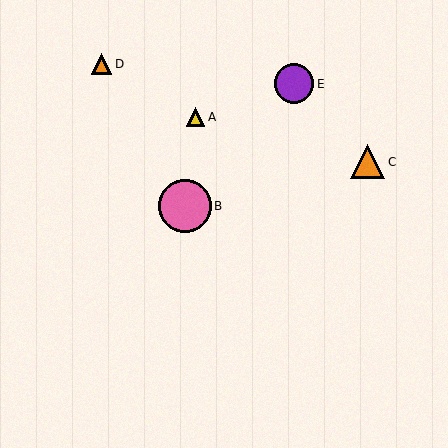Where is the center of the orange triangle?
The center of the orange triangle is at (368, 162).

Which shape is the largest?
The pink circle (labeled B) is the largest.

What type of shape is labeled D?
Shape D is an orange triangle.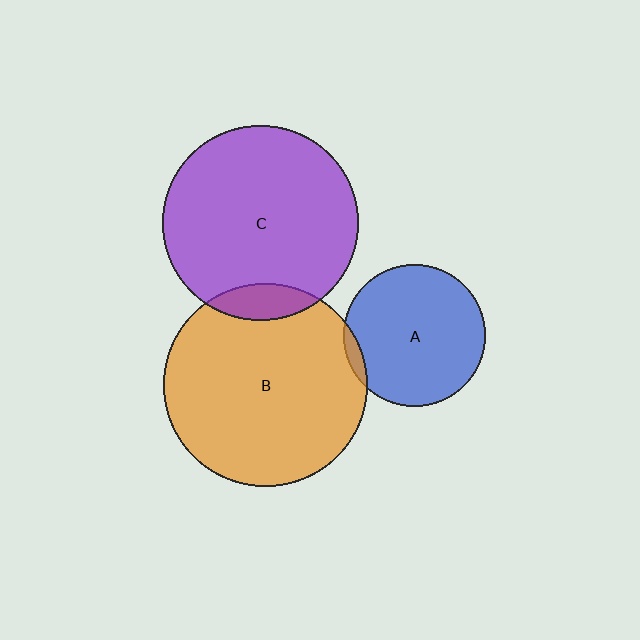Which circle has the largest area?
Circle B (orange).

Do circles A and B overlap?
Yes.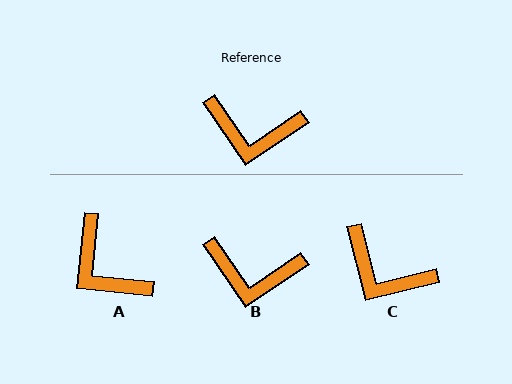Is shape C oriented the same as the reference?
No, it is off by about 20 degrees.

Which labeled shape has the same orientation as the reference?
B.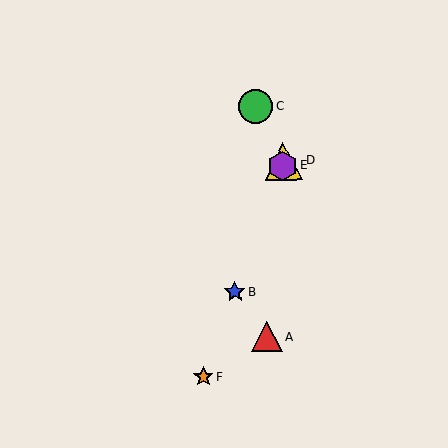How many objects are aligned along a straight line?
4 objects (B, D, E, F) are aligned along a straight line.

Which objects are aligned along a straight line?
Objects B, D, E, F are aligned along a straight line.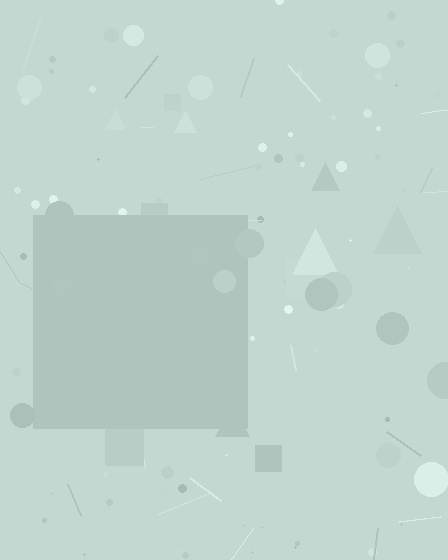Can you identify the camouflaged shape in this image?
The camouflaged shape is a square.